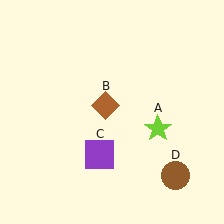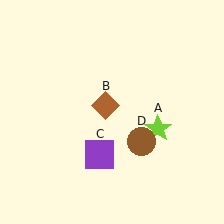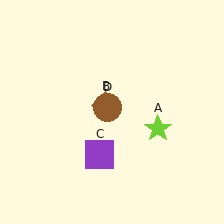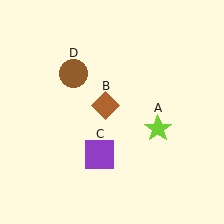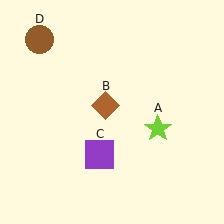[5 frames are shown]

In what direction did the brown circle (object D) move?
The brown circle (object D) moved up and to the left.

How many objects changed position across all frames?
1 object changed position: brown circle (object D).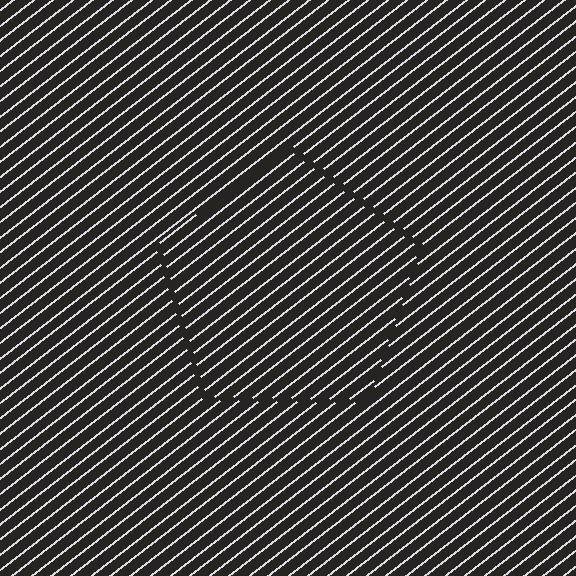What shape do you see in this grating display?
An illusory pentagon. The interior of the shape contains the same grating, shifted by half a period — the contour is defined by the phase discontinuity where line-ends from the inner and outer gratings abut.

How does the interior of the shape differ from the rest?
The interior of the shape contains the same grating, shifted by half a period — the contour is defined by the phase discontinuity where line-ends from the inner and outer gratings abut.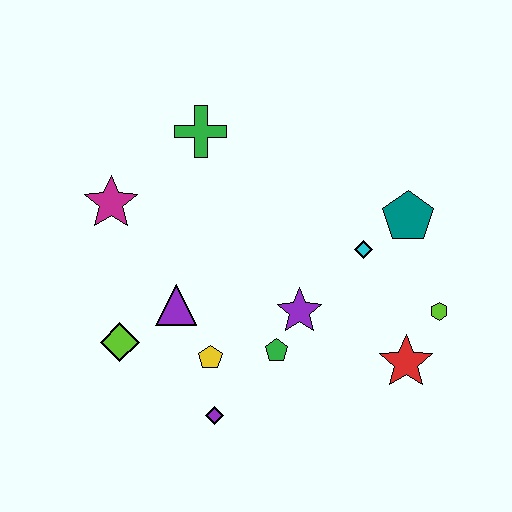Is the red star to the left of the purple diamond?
No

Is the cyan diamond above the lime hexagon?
Yes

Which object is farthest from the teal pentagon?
The lime diamond is farthest from the teal pentagon.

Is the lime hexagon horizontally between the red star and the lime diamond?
No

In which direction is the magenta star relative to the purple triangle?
The magenta star is above the purple triangle.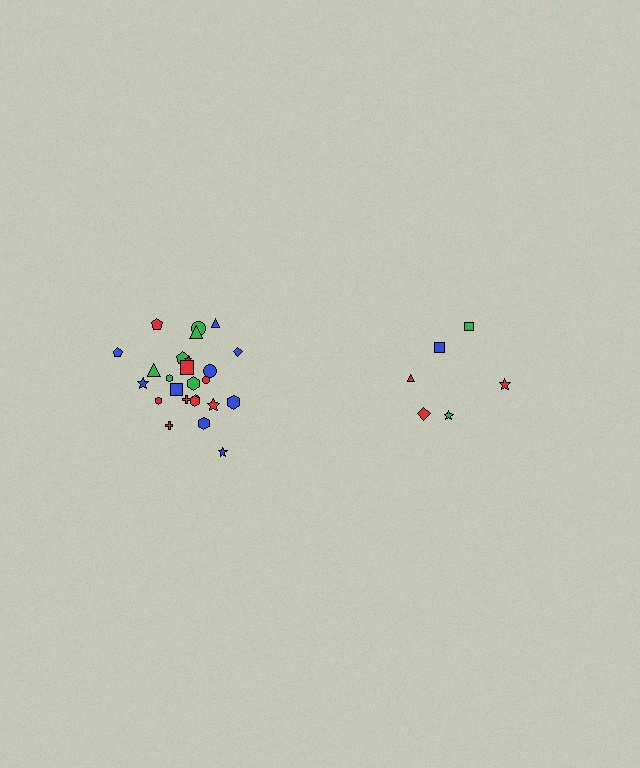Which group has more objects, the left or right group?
The left group.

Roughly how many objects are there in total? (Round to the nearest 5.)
Roughly 30 objects in total.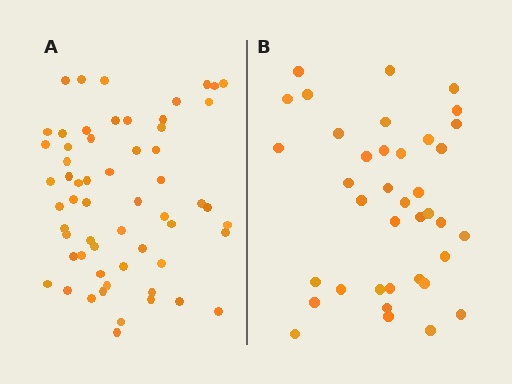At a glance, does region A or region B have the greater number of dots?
Region A (the left region) has more dots.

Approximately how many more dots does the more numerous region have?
Region A has approximately 20 more dots than region B.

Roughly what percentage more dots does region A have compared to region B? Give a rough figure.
About 55% more.